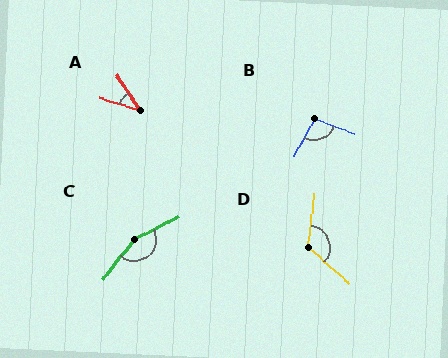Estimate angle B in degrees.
Approximately 98 degrees.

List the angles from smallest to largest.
A (38°), B (98°), D (123°), C (156°).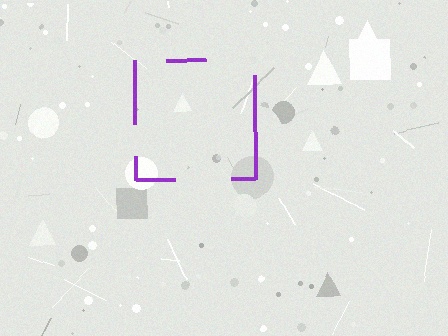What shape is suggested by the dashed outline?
The dashed outline suggests a square.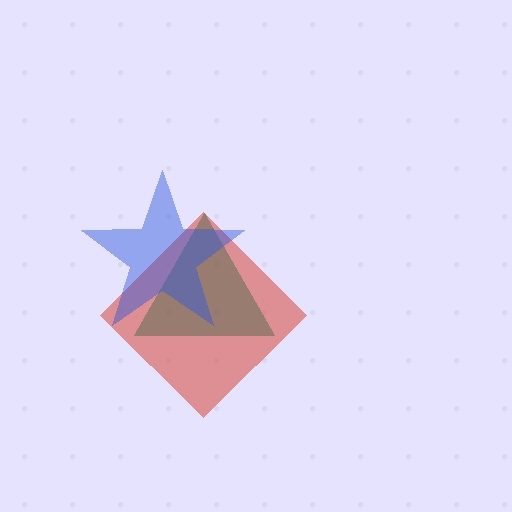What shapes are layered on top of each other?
The layered shapes are: a teal triangle, a red diamond, a blue star.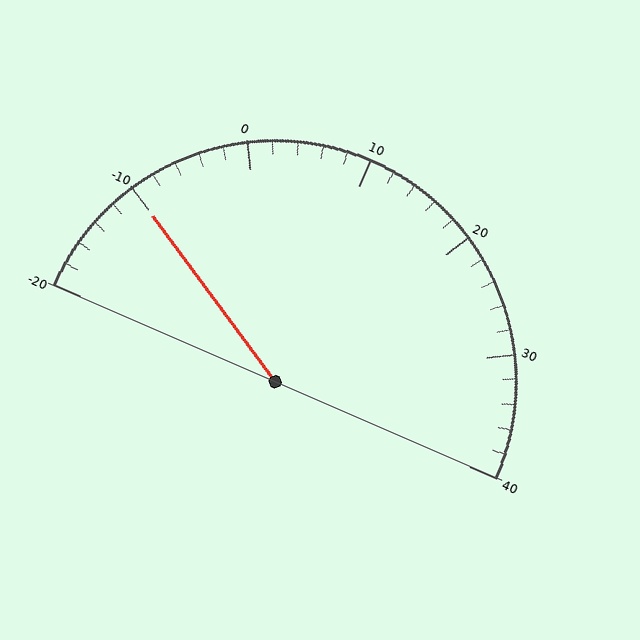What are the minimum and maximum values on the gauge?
The gauge ranges from -20 to 40.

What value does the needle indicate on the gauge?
The needle indicates approximately -10.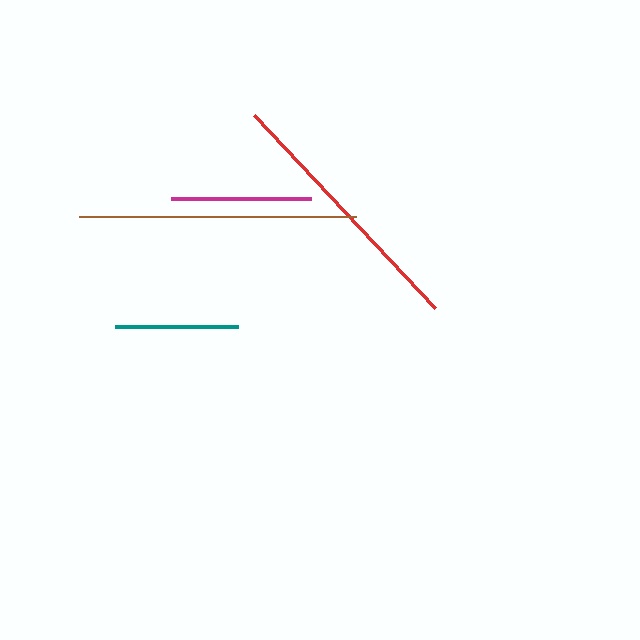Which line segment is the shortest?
The teal line is the shortest at approximately 123 pixels.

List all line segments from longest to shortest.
From longest to shortest: brown, red, magenta, teal.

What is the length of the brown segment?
The brown segment is approximately 277 pixels long.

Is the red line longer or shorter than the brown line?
The brown line is longer than the red line.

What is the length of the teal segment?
The teal segment is approximately 123 pixels long.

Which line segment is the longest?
The brown line is the longest at approximately 277 pixels.